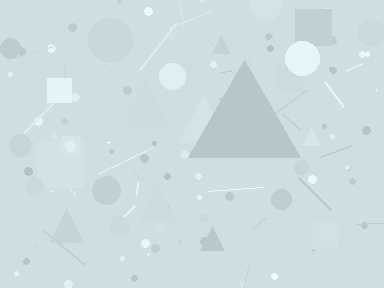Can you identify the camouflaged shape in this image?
The camouflaged shape is a triangle.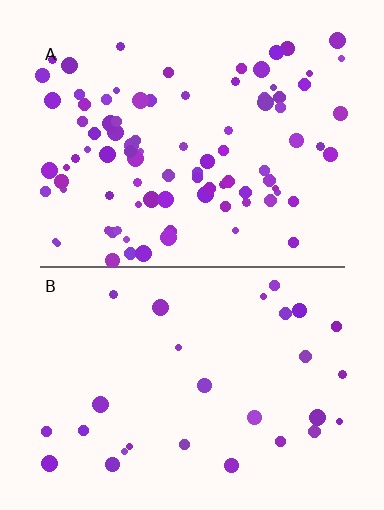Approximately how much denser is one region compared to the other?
Approximately 3.1× — region A over region B.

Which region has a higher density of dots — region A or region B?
A (the top).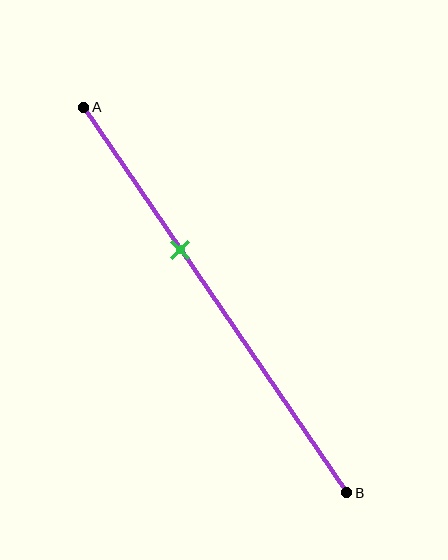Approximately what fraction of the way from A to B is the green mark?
The green mark is approximately 35% of the way from A to B.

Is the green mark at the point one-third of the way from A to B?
No, the mark is at about 35% from A, not at the 33% one-third point.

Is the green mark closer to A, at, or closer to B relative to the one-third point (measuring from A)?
The green mark is closer to point B than the one-third point of segment AB.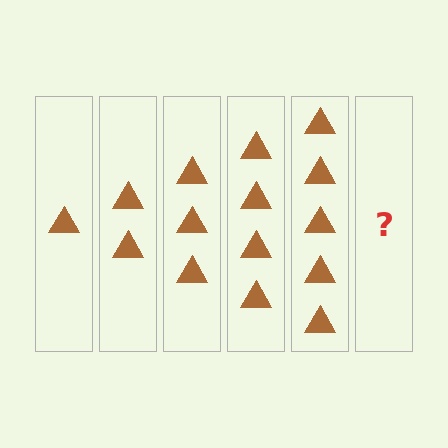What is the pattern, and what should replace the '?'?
The pattern is that each step adds one more triangle. The '?' should be 6 triangles.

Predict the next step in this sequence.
The next step is 6 triangles.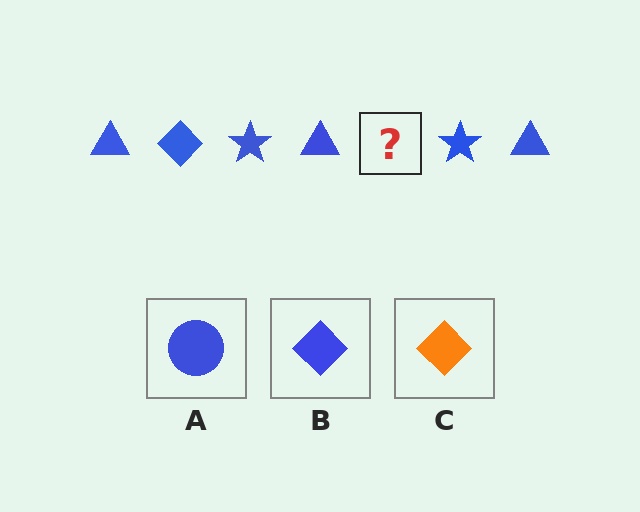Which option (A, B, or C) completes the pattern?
B.